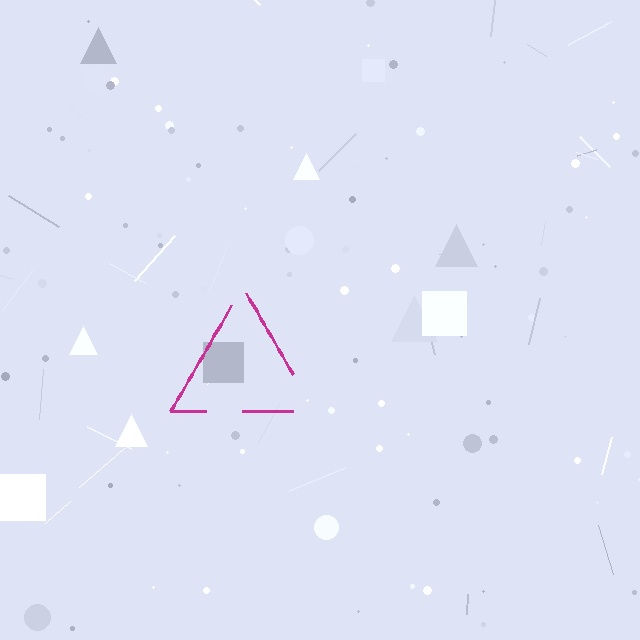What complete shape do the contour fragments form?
The contour fragments form a triangle.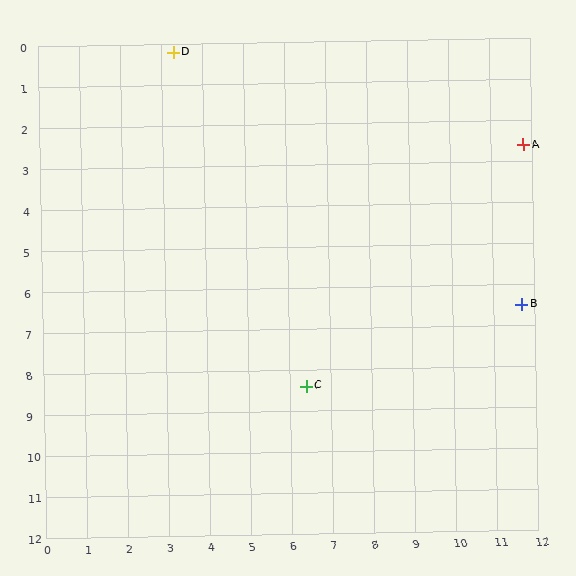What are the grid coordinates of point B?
Point B is at approximately (11.7, 6.5).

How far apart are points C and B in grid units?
Points C and B are about 5.6 grid units apart.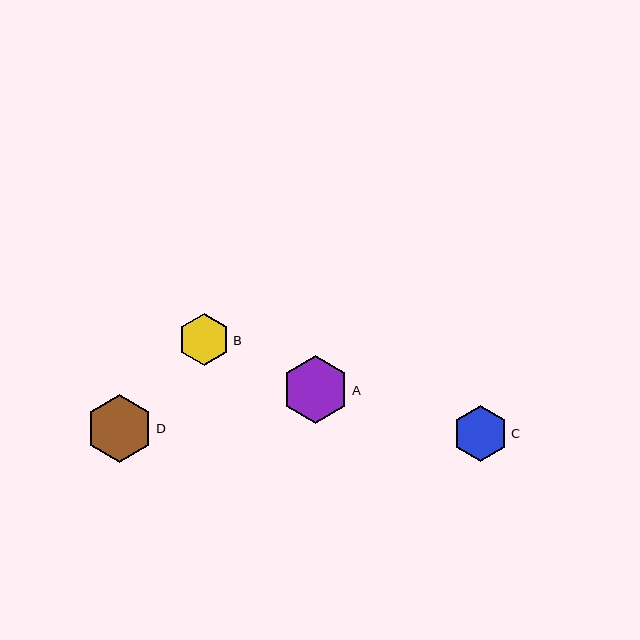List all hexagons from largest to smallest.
From largest to smallest: A, D, C, B.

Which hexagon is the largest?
Hexagon A is the largest with a size of approximately 67 pixels.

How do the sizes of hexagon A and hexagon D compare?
Hexagon A and hexagon D are approximately the same size.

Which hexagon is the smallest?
Hexagon B is the smallest with a size of approximately 52 pixels.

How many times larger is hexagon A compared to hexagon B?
Hexagon A is approximately 1.3 times the size of hexagon B.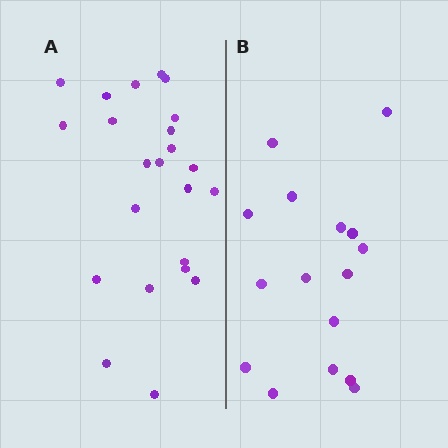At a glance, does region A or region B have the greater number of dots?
Region A (the left region) has more dots.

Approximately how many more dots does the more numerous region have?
Region A has roughly 8 or so more dots than region B.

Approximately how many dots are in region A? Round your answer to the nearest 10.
About 20 dots. (The exact count is 23, which rounds to 20.)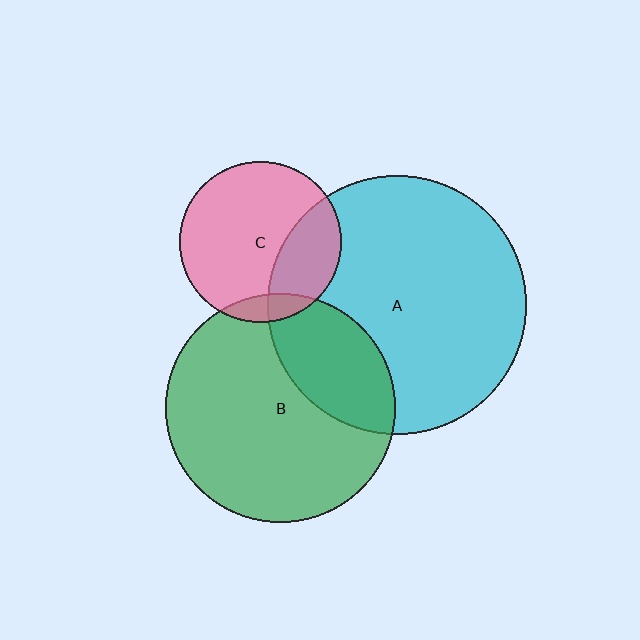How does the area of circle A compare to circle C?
Approximately 2.6 times.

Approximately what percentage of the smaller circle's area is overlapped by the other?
Approximately 30%.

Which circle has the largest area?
Circle A (cyan).